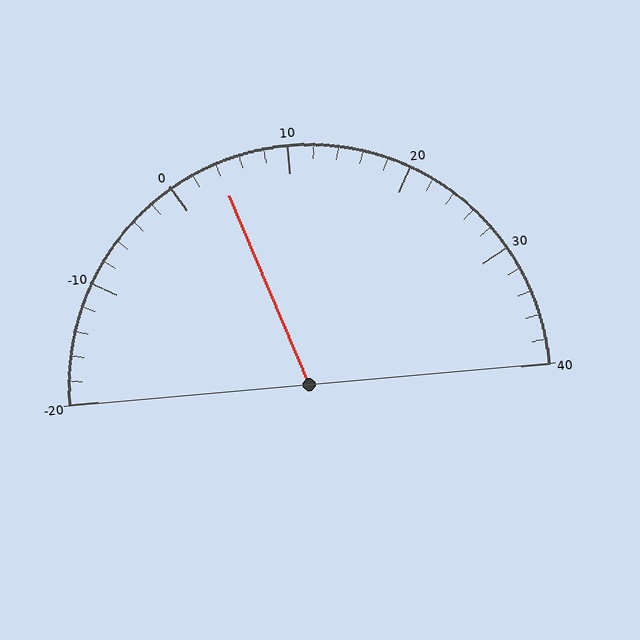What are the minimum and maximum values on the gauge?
The gauge ranges from -20 to 40.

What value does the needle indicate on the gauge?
The needle indicates approximately 4.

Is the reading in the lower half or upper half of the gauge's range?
The reading is in the lower half of the range (-20 to 40).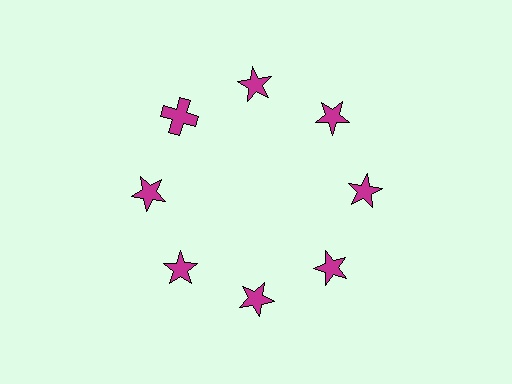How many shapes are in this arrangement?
There are 8 shapes arranged in a ring pattern.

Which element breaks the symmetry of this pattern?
The magenta cross at roughly the 10 o'clock position breaks the symmetry. All other shapes are magenta stars.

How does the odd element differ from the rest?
It has a different shape: cross instead of star.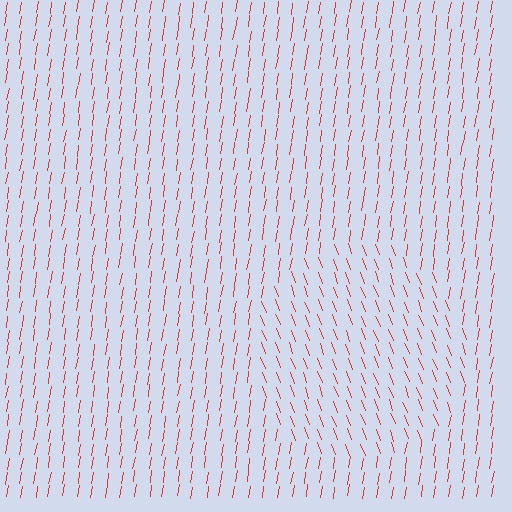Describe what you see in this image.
The image is filled with small red line segments. A circle region in the image has lines oriented differently from the surrounding lines, creating a visible texture boundary.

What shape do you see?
I see a circle.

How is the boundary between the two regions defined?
The boundary is defined purely by a change in line orientation (approximately 30 degrees difference). All lines are the same color and thickness.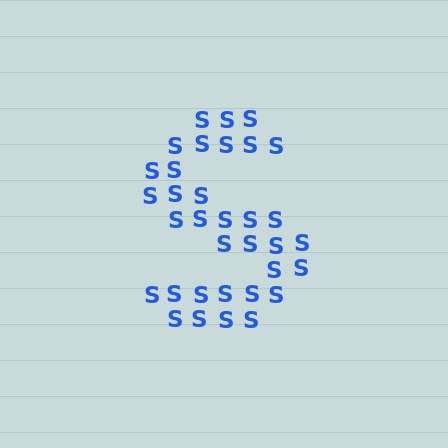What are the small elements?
The small elements are letter S's.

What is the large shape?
The large shape is the letter S.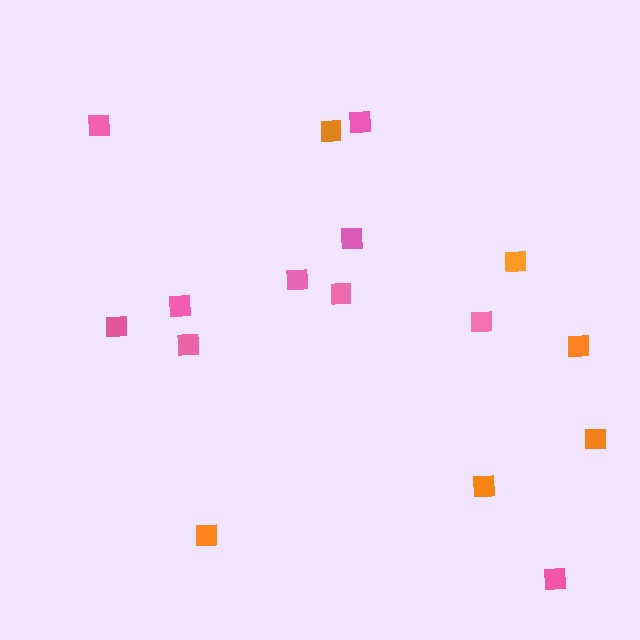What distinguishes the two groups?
There are 2 groups: one group of orange squares (6) and one group of pink squares (10).